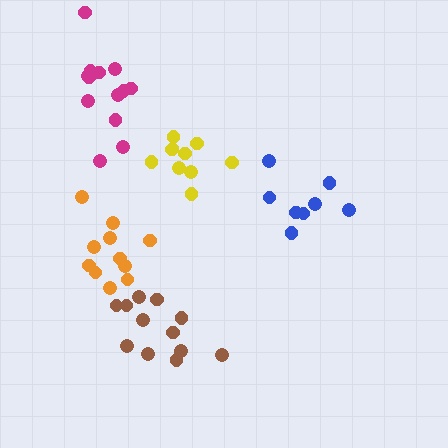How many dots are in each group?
Group 1: 10 dots, Group 2: 13 dots, Group 3: 8 dots, Group 4: 11 dots, Group 5: 12 dots (54 total).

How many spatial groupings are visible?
There are 5 spatial groupings.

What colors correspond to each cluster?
The clusters are colored: yellow, magenta, blue, orange, brown.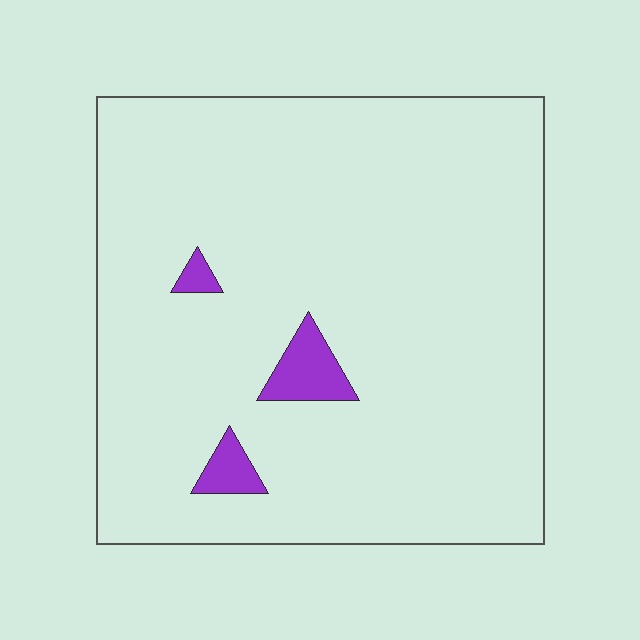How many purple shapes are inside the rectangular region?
3.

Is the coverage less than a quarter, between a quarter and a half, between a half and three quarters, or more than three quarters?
Less than a quarter.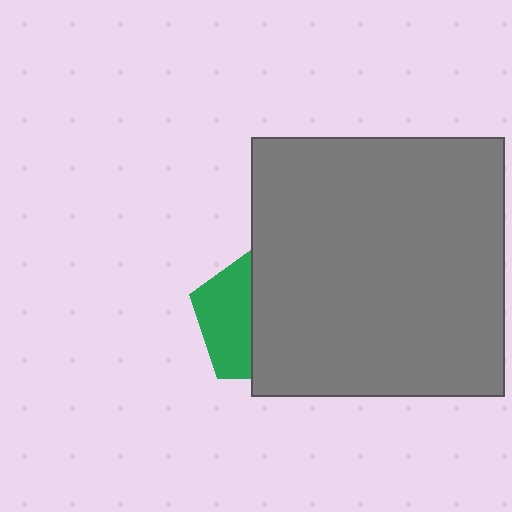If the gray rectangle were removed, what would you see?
You would see the complete green pentagon.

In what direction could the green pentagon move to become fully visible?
The green pentagon could move left. That would shift it out from behind the gray rectangle entirely.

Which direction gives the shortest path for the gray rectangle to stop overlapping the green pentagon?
Moving right gives the shortest separation.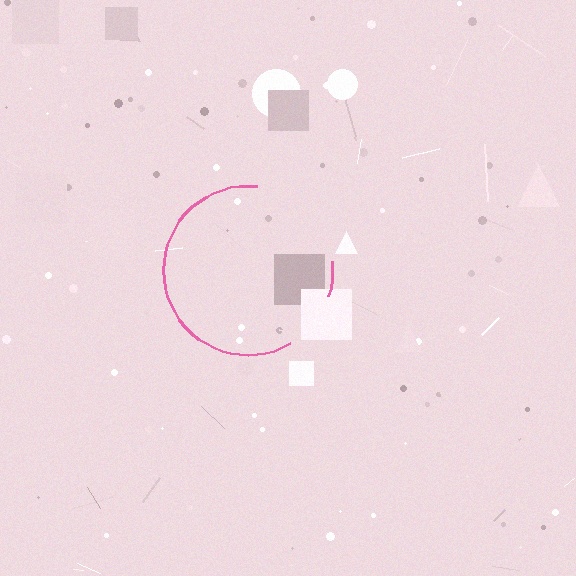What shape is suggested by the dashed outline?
The dashed outline suggests a circle.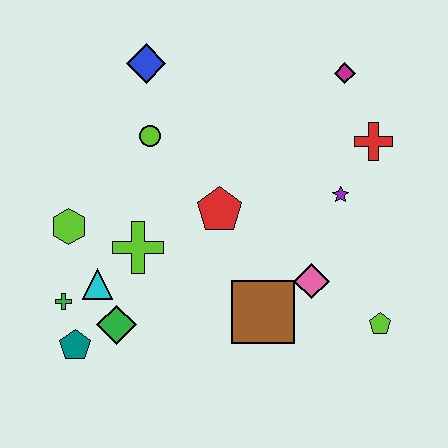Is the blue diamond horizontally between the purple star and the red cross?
No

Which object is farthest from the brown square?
The blue diamond is farthest from the brown square.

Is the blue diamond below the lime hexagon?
No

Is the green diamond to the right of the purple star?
No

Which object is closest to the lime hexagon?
The cyan triangle is closest to the lime hexagon.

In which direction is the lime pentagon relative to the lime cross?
The lime pentagon is to the right of the lime cross.